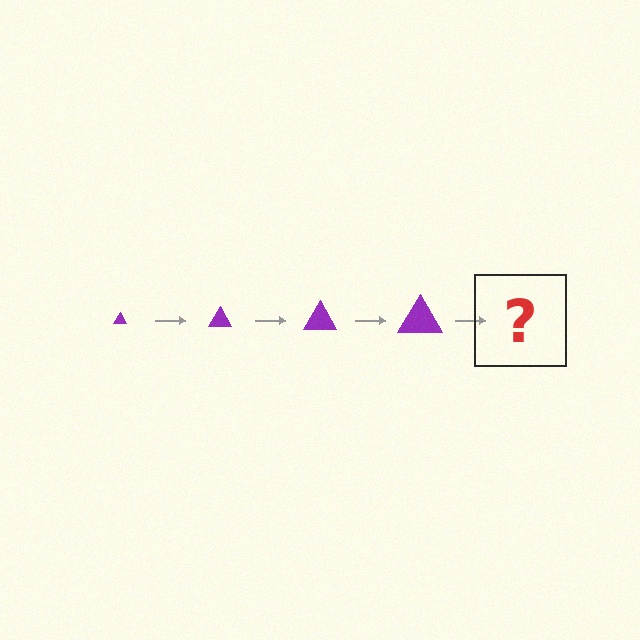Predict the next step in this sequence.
The next step is a purple triangle, larger than the previous one.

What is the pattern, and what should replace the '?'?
The pattern is that the triangle gets progressively larger each step. The '?' should be a purple triangle, larger than the previous one.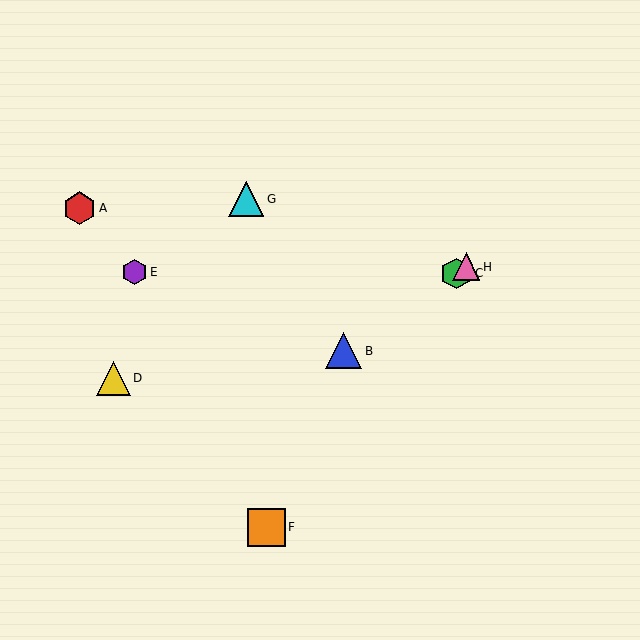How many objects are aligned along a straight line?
3 objects (B, C, H) are aligned along a straight line.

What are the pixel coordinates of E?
Object E is at (134, 272).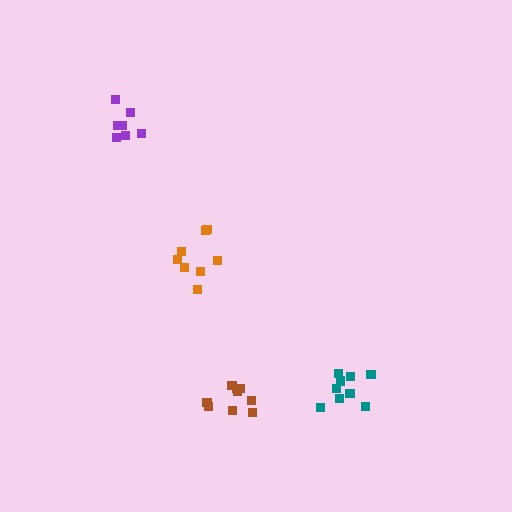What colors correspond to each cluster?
The clusters are colored: teal, orange, brown, purple.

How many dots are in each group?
Group 1: 9 dots, Group 2: 8 dots, Group 3: 9 dots, Group 4: 7 dots (33 total).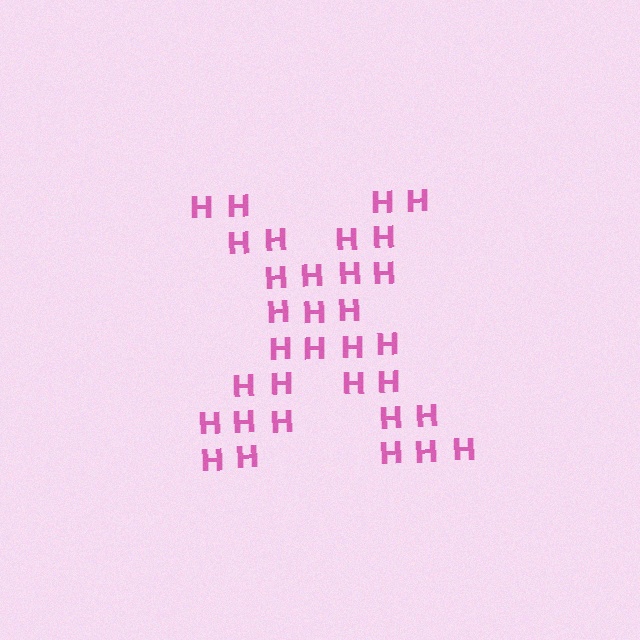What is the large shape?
The large shape is the letter X.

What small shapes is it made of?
It is made of small letter H's.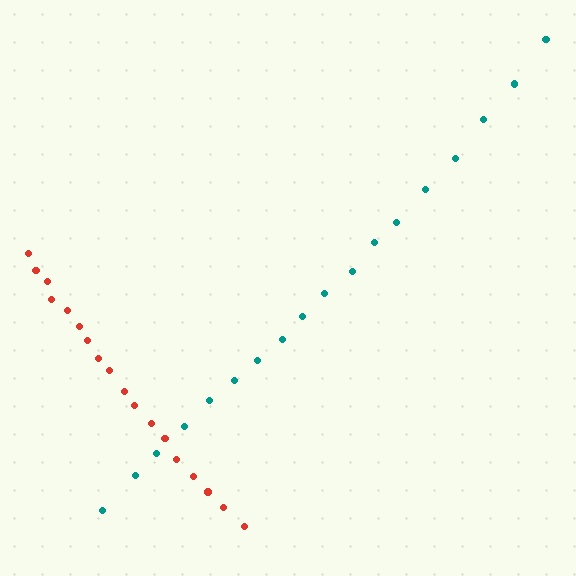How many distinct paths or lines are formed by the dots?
There are 2 distinct paths.